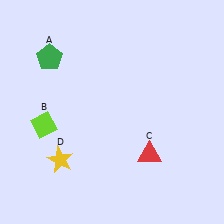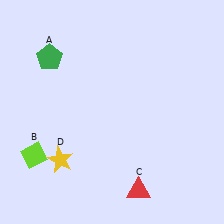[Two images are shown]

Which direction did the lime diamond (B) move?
The lime diamond (B) moved down.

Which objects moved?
The objects that moved are: the lime diamond (B), the red triangle (C).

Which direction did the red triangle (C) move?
The red triangle (C) moved down.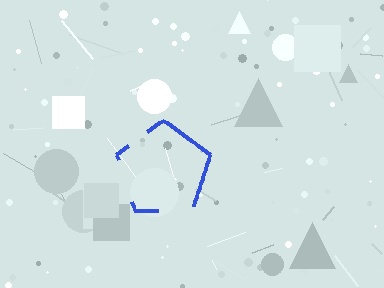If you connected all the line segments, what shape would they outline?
They would outline a pentagon.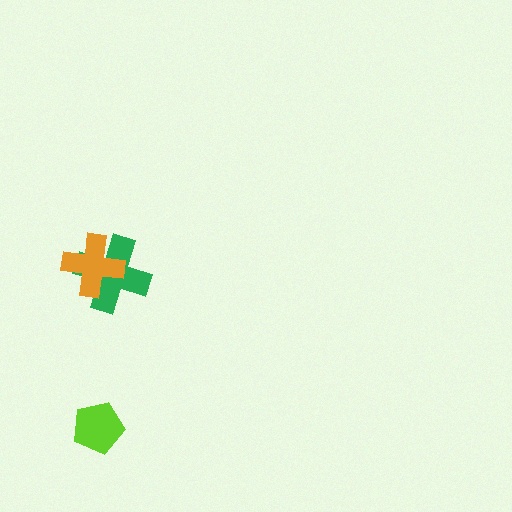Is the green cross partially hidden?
Yes, it is partially covered by another shape.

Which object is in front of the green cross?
The orange cross is in front of the green cross.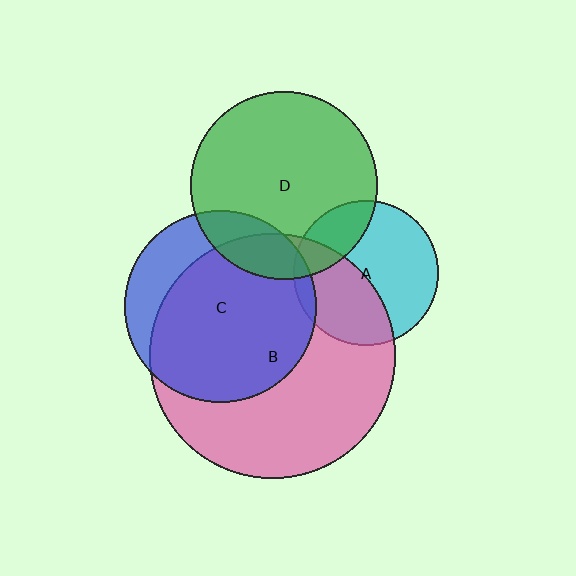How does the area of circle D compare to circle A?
Approximately 1.7 times.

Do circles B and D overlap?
Yes.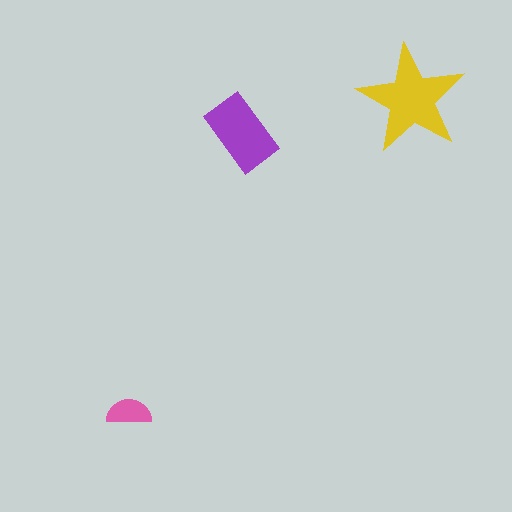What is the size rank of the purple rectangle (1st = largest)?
2nd.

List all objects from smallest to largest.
The pink semicircle, the purple rectangle, the yellow star.